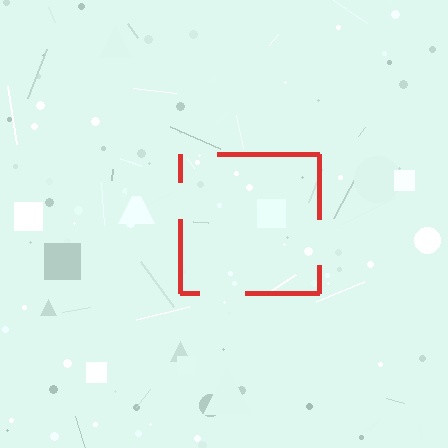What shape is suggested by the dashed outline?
The dashed outline suggests a square.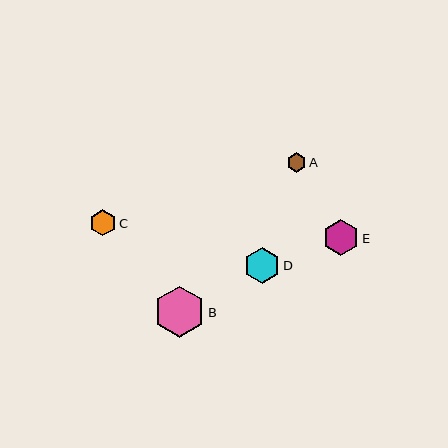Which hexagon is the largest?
Hexagon B is the largest with a size of approximately 51 pixels.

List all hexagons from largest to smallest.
From largest to smallest: B, E, D, C, A.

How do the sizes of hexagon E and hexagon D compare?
Hexagon E and hexagon D are approximately the same size.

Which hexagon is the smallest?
Hexagon A is the smallest with a size of approximately 19 pixels.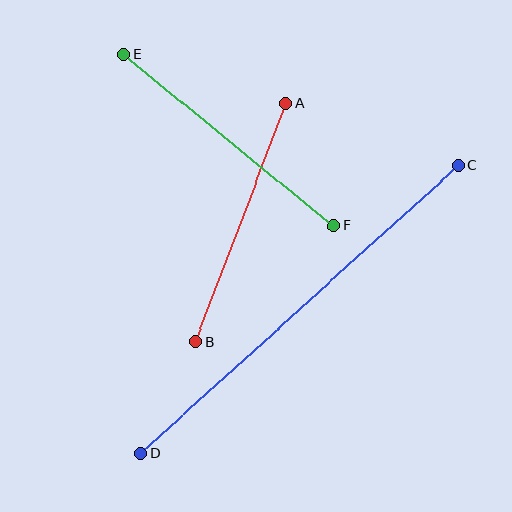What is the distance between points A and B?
The distance is approximately 256 pixels.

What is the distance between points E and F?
The distance is approximately 271 pixels.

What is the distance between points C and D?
The distance is approximately 429 pixels.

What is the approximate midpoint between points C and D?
The midpoint is at approximately (300, 309) pixels.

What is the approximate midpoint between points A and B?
The midpoint is at approximately (240, 223) pixels.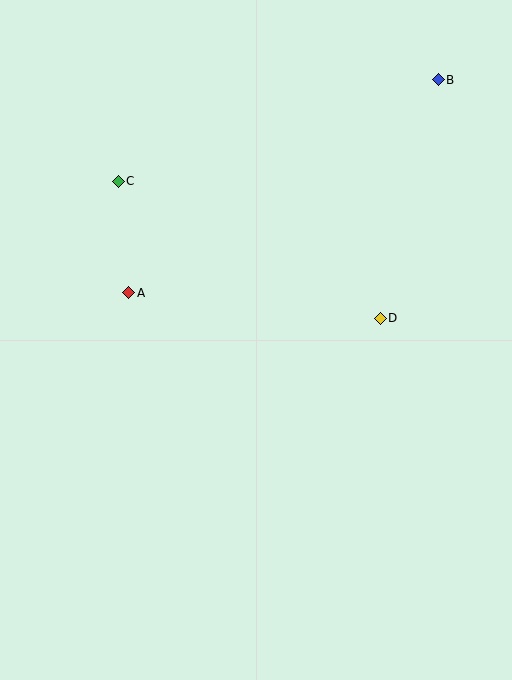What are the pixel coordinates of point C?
Point C is at (118, 181).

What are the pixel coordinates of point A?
Point A is at (129, 293).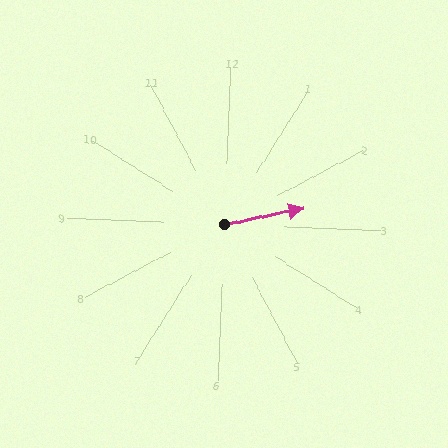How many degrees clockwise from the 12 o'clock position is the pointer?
Approximately 76 degrees.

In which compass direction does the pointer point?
East.